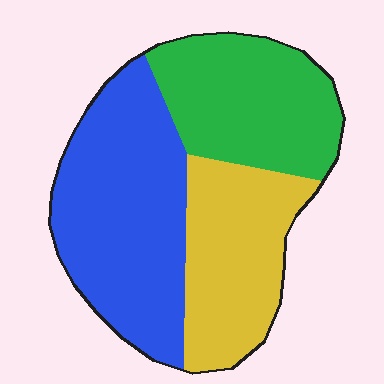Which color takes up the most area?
Blue, at roughly 40%.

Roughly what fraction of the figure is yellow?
Yellow covers roughly 30% of the figure.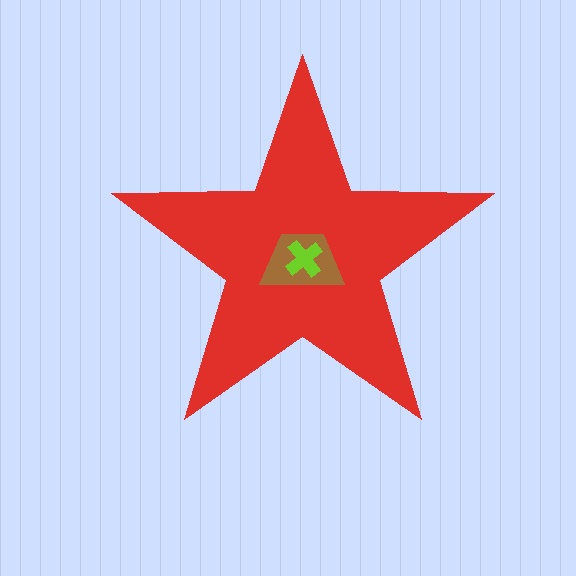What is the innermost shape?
The lime cross.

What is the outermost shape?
The red star.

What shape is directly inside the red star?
The brown trapezoid.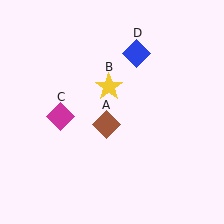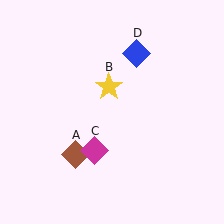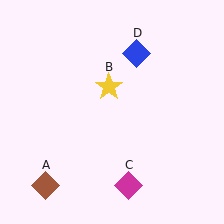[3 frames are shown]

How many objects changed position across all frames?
2 objects changed position: brown diamond (object A), magenta diamond (object C).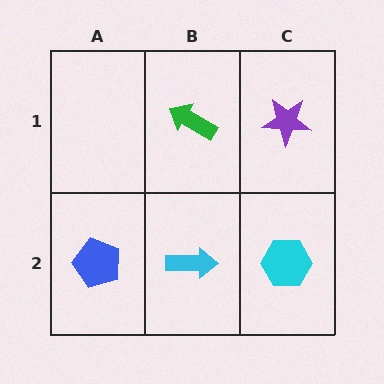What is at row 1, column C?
A purple star.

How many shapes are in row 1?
2 shapes.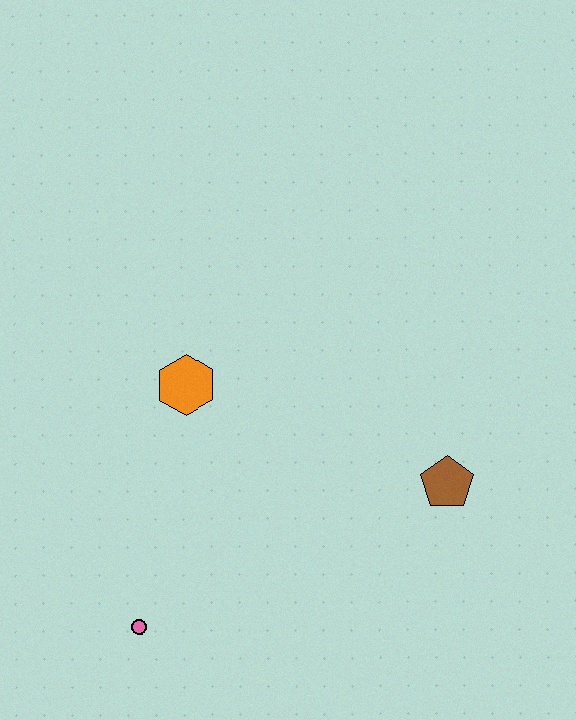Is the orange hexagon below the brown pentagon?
No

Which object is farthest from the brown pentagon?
The pink circle is farthest from the brown pentagon.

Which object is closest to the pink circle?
The orange hexagon is closest to the pink circle.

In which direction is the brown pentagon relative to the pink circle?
The brown pentagon is to the right of the pink circle.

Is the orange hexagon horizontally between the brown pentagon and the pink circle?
Yes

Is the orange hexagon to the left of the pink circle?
No